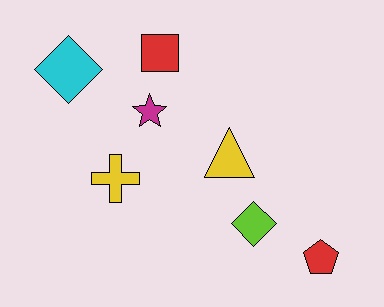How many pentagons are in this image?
There is 1 pentagon.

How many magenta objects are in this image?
There is 1 magenta object.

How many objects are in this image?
There are 7 objects.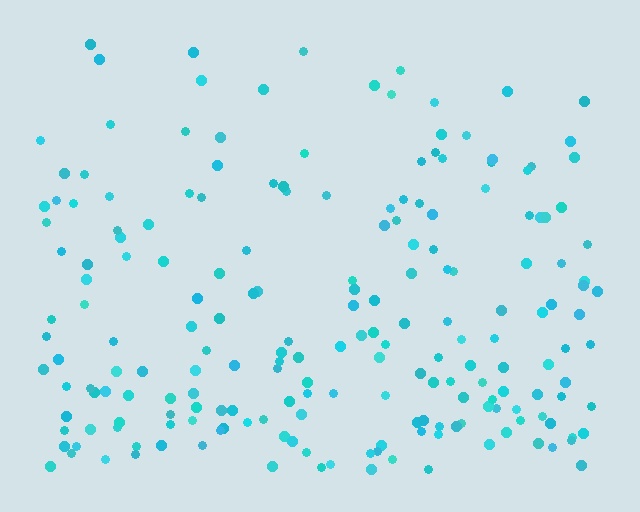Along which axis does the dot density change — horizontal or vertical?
Vertical.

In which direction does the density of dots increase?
From top to bottom, with the bottom side densest.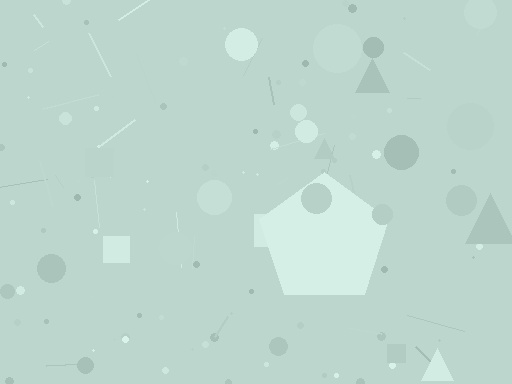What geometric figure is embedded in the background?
A pentagon is embedded in the background.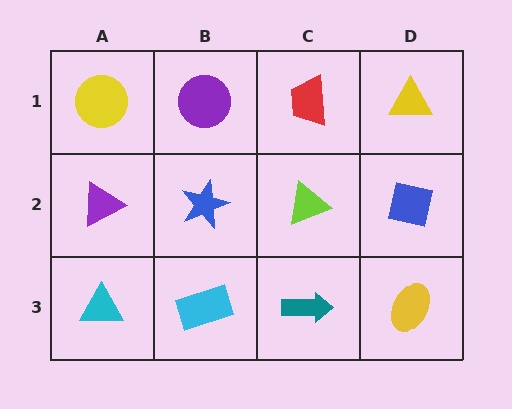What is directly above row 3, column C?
A lime triangle.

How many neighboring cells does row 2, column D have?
3.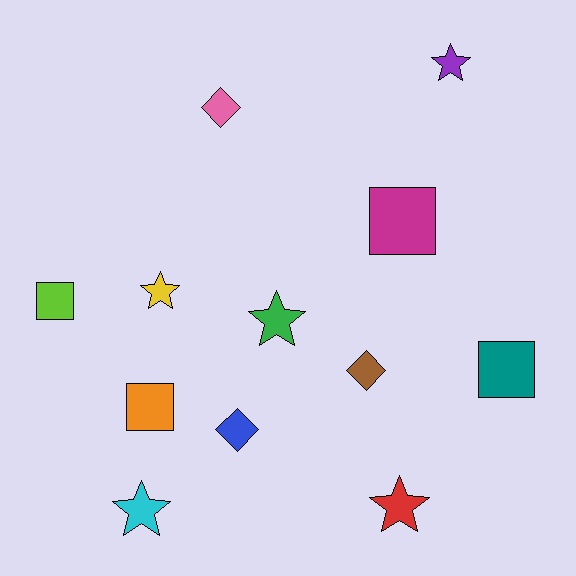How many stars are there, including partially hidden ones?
There are 5 stars.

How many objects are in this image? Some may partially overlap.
There are 12 objects.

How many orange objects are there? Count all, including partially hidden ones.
There is 1 orange object.